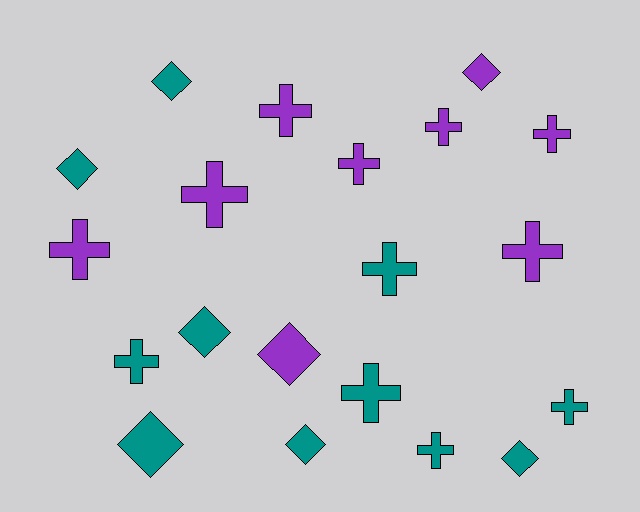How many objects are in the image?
There are 20 objects.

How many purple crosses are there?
There are 7 purple crosses.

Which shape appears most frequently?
Cross, with 12 objects.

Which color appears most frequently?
Teal, with 11 objects.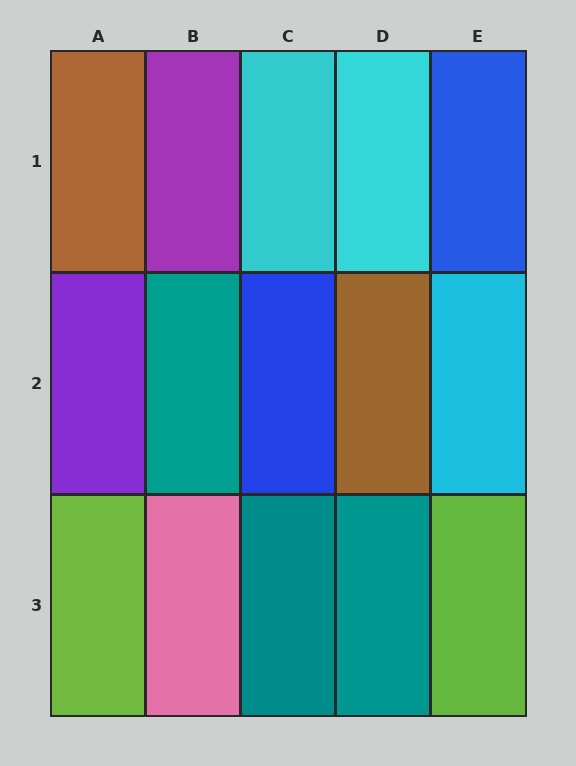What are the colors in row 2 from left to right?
Purple, teal, blue, brown, cyan.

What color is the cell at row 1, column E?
Blue.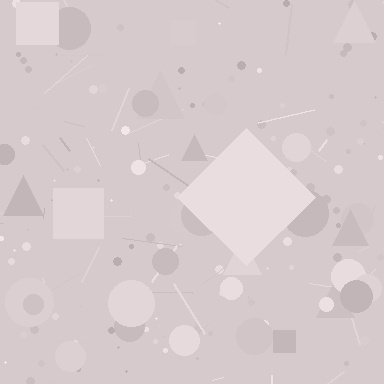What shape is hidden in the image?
A diamond is hidden in the image.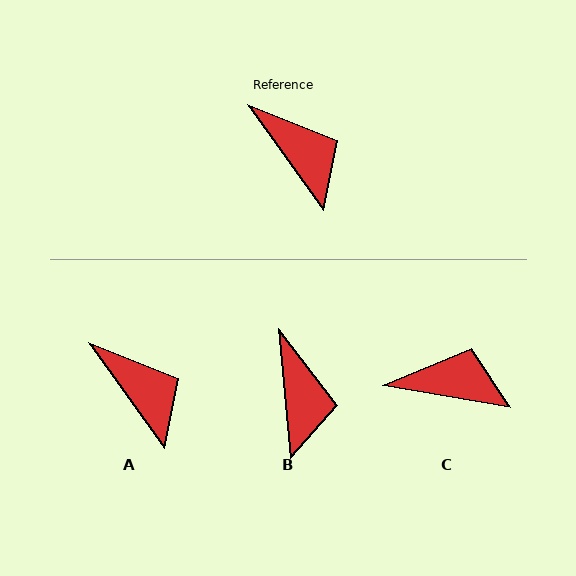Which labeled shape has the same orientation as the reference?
A.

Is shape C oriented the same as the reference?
No, it is off by about 45 degrees.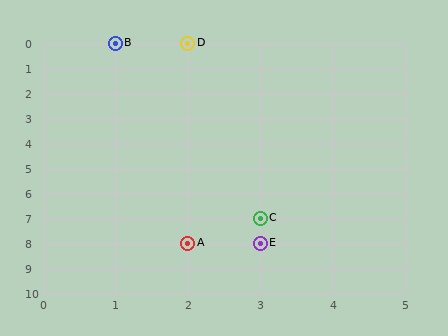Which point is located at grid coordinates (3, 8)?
Point E is at (3, 8).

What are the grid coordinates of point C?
Point C is at grid coordinates (3, 7).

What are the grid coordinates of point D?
Point D is at grid coordinates (2, 0).